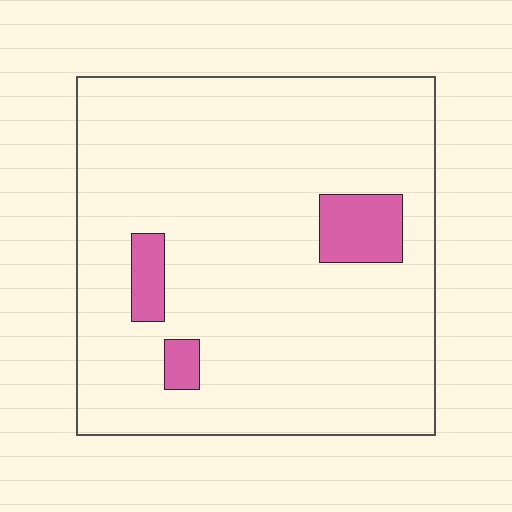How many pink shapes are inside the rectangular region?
3.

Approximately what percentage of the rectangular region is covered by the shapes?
Approximately 10%.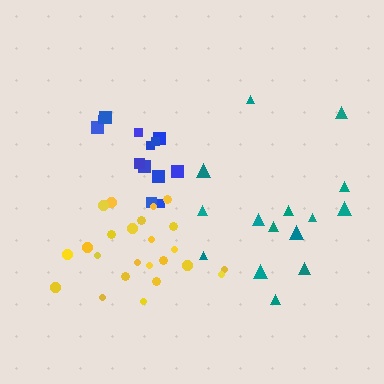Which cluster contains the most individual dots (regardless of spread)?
Yellow (24).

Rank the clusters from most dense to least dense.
yellow, blue, teal.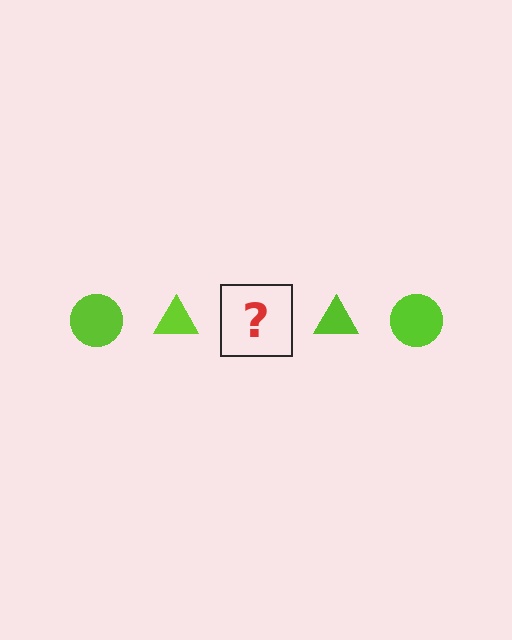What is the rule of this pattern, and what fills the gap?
The rule is that the pattern cycles through circle, triangle shapes in lime. The gap should be filled with a lime circle.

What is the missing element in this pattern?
The missing element is a lime circle.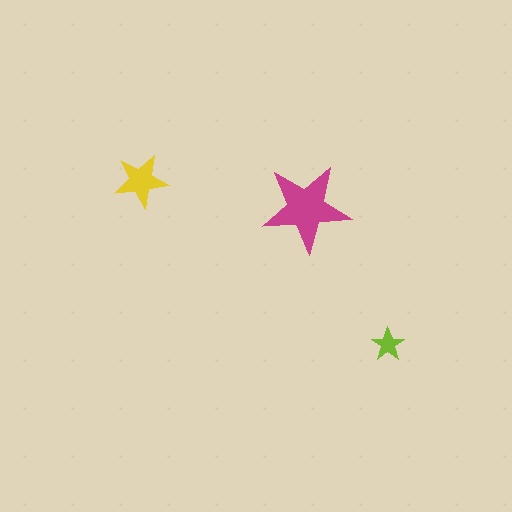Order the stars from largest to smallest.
the magenta one, the yellow one, the lime one.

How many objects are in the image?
There are 3 objects in the image.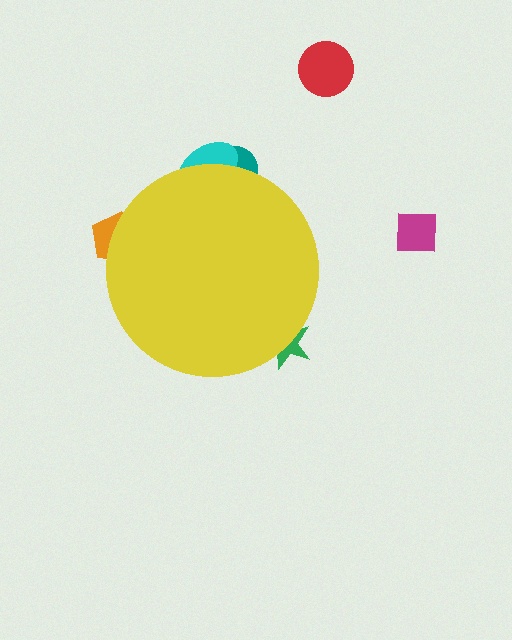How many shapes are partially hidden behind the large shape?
4 shapes are partially hidden.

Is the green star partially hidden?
Yes, the green star is partially hidden behind the yellow circle.